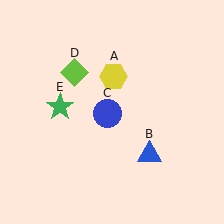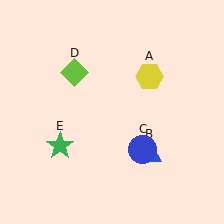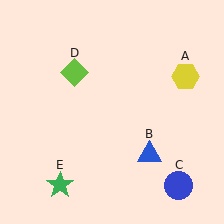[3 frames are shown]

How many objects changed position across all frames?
3 objects changed position: yellow hexagon (object A), blue circle (object C), green star (object E).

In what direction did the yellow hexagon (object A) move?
The yellow hexagon (object A) moved right.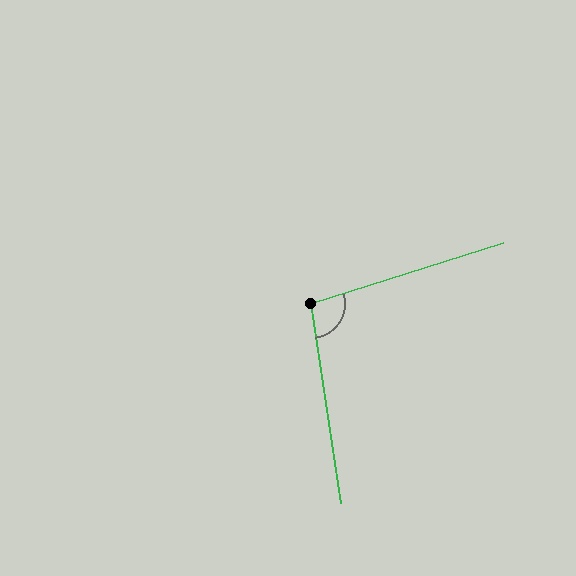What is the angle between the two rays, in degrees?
Approximately 99 degrees.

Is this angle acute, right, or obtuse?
It is obtuse.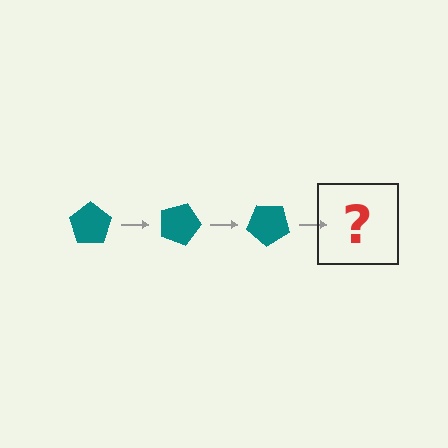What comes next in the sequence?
The next element should be a teal pentagon rotated 60 degrees.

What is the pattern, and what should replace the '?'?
The pattern is that the pentagon rotates 20 degrees each step. The '?' should be a teal pentagon rotated 60 degrees.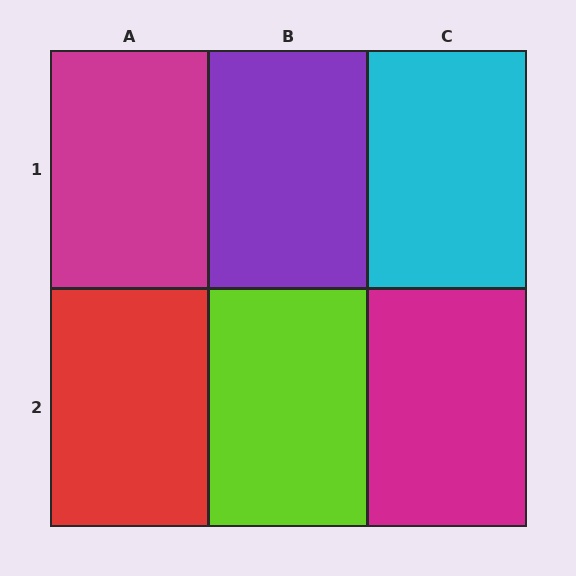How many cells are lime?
1 cell is lime.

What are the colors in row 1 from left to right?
Magenta, purple, cyan.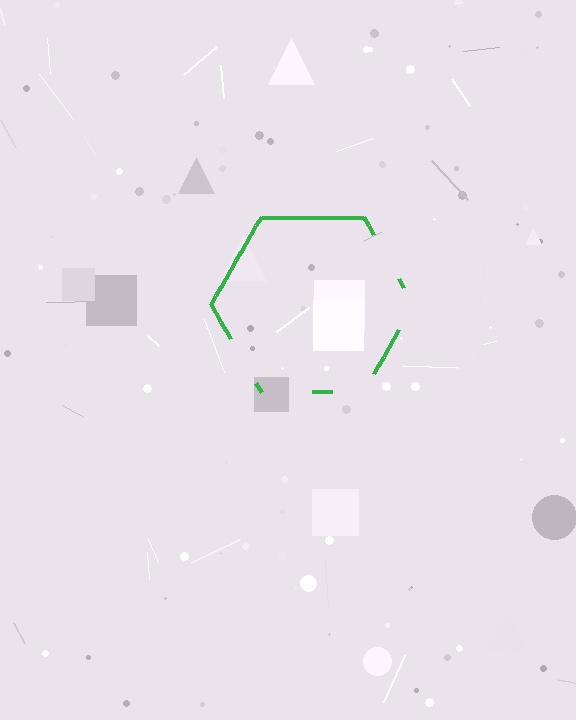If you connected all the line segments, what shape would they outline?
They would outline a hexagon.